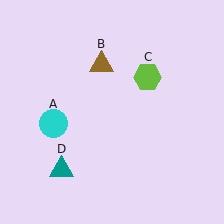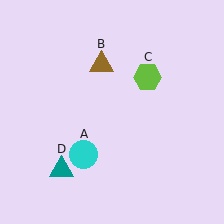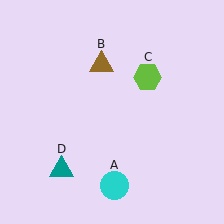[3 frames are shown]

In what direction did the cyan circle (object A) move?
The cyan circle (object A) moved down and to the right.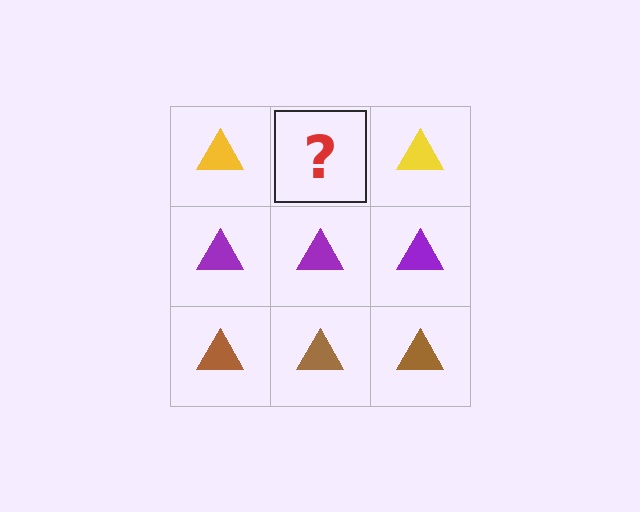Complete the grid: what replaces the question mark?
The question mark should be replaced with a yellow triangle.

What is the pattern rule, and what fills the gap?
The rule is that each row has a consistent color. The gap should be filled with a yellow triangle.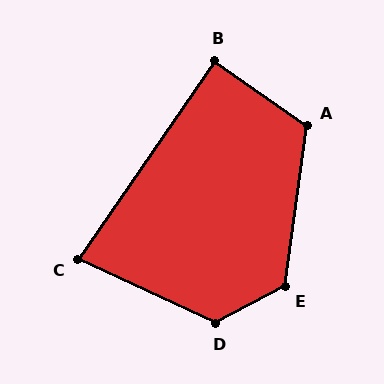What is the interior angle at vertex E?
Approximately 125 degrees (obtuse).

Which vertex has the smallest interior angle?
C, at approximately 80 degrees.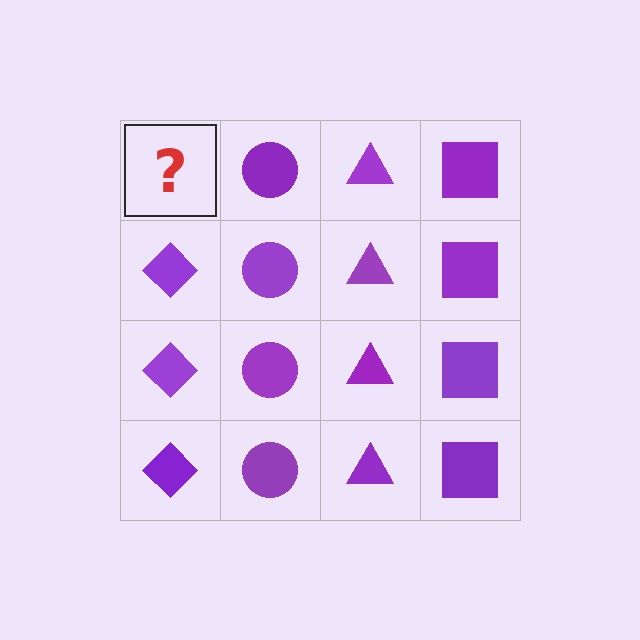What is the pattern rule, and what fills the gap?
The rule is that each column has a consistent shape. The gap should be filled with a purple diamond.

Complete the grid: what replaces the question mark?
The question mark should be replaced with a purple diamond.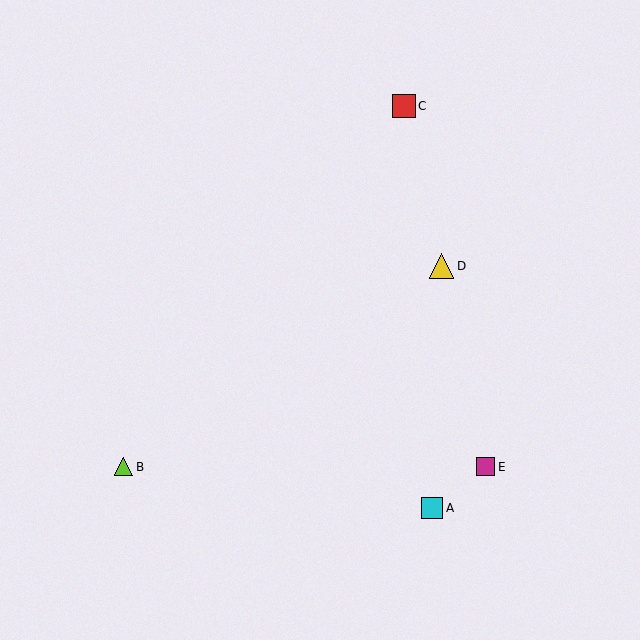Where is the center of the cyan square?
The center of the cyan square is at (432, 508).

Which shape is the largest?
The yellow triangle (labeled D) is the largest.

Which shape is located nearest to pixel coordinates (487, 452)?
The magenta square (labeled E) at (486, 467) is nearest to that location.